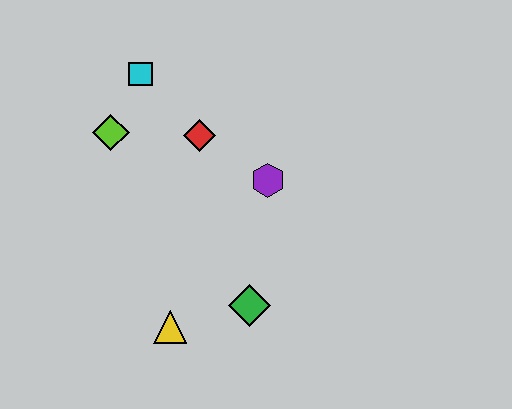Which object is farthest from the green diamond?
The cyan square is farthest from the green diamond.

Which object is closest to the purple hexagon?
The red diamond is closest to the purple hexagon.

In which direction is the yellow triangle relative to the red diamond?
The yellow triangle is below the red diamond.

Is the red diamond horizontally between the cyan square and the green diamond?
Yes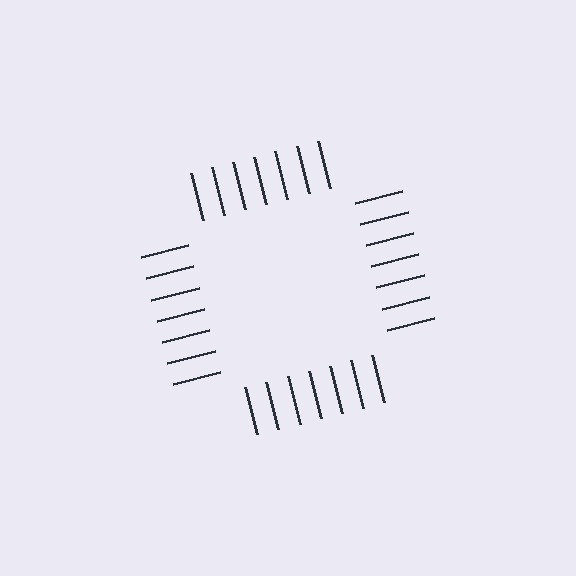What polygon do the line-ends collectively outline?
An illusory square — the line segments terminate on its edges but no continuous stroke is drawn.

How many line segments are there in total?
28 — 7 along each of the 4 edges.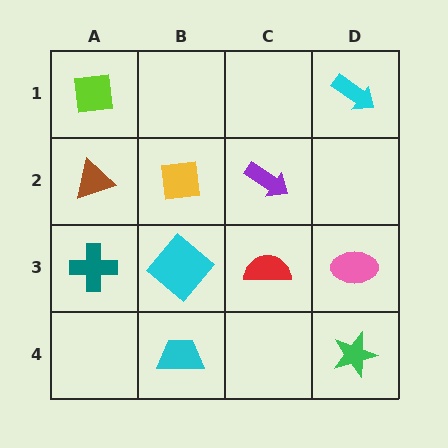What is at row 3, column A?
A teal cross.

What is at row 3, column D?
A pink ellipse.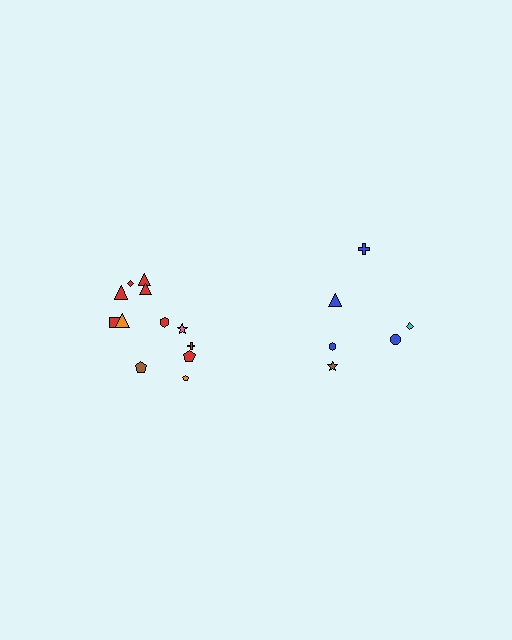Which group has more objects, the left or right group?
The left group.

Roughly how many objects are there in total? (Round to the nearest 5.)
Roughly 20 objects in total.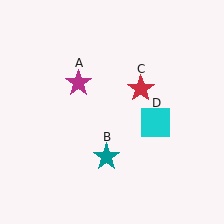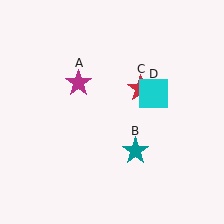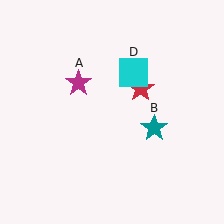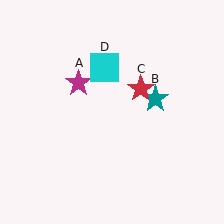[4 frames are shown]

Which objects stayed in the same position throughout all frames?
Magenta star (object A) and red star (object C) remained stationary.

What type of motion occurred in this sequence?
The teal star (object B), cyan square (object D) rotated counterclockwise around the center of the scene.